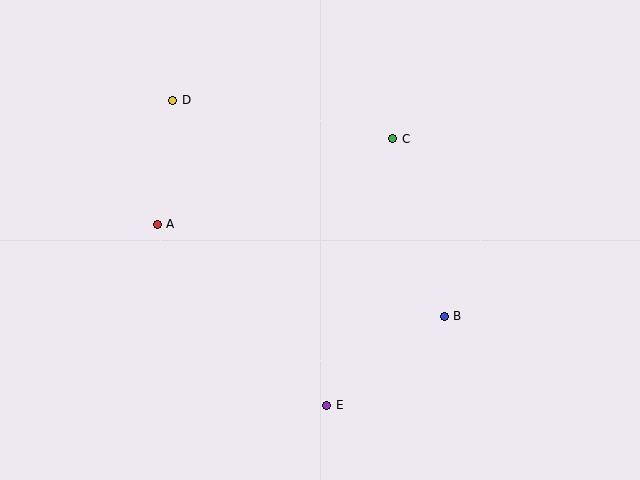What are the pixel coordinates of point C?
Point C is at (393, 139).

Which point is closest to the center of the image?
Point C at (393, 139) is closest to the center.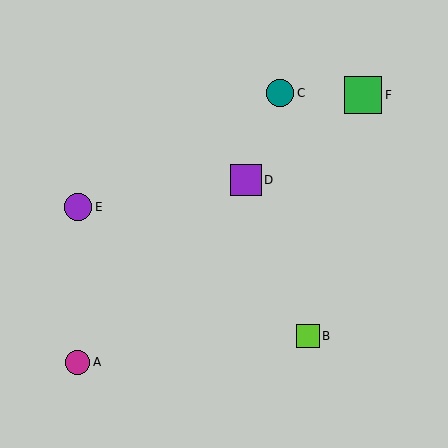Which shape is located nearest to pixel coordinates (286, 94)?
The teal circle (labeled C) at (280, 93) is nearest to that location.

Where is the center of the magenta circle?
The center of the magenta circle is at (78, 362).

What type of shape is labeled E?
Shape E is a purple circle.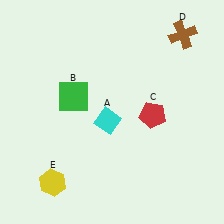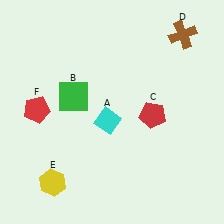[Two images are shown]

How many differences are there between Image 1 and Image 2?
There is 1 difference between the two images.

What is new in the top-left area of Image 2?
A red pentagon (F) was added in the top-left area of Image 2.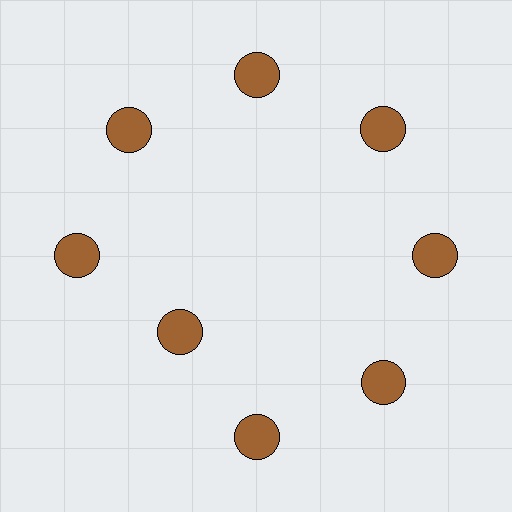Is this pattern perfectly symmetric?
No. The 8 brown circles are arranged in a ring, but one element near the 8 o'clock position is pulled inward toward the center, breaking the 8-fold rotational symmetry.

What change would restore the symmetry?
The symmetry would be restored by moving it outward, back onto the ring so that all 8 circles sit at equal angles and equal distance from the center.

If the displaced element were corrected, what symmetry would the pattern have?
It would have 8-fold rotational symmetry — the pattern would map onto itself every 45 degrees.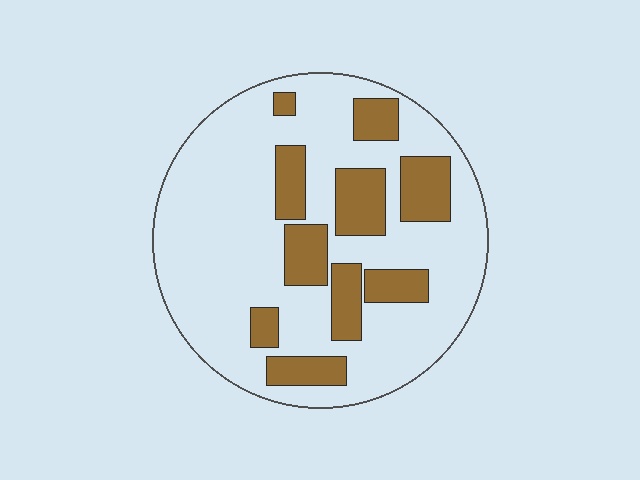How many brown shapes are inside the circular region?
10.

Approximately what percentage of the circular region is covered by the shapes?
Approximately 25%.